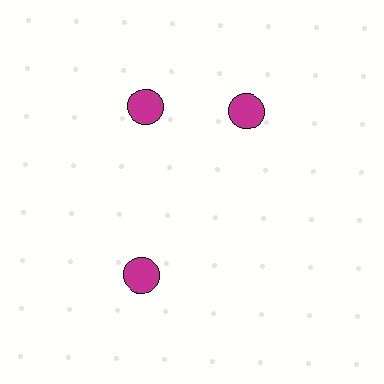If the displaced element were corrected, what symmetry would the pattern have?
It would have 3-fold rotational symmetry — the pattern would map onto itself every 120 degrees.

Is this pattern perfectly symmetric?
No. The 3 magenta circles are arranged in a ring, but one element near the 3 o'clock position is rotated out of alignment along the ring, breaking the 3-fold rotational symmetry.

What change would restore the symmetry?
The symmetry would be restored by rotating it back into even spacing with its neighbors so that all 3 circles sit at equal angles and equal distance from the center.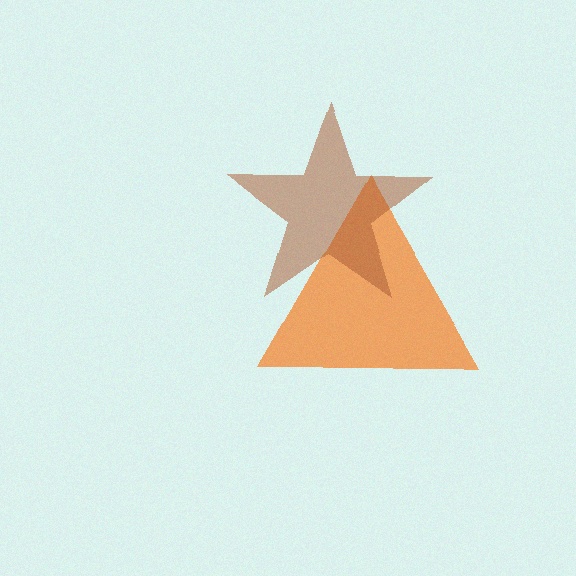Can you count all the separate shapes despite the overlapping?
Yes, there are 2 separate shapes.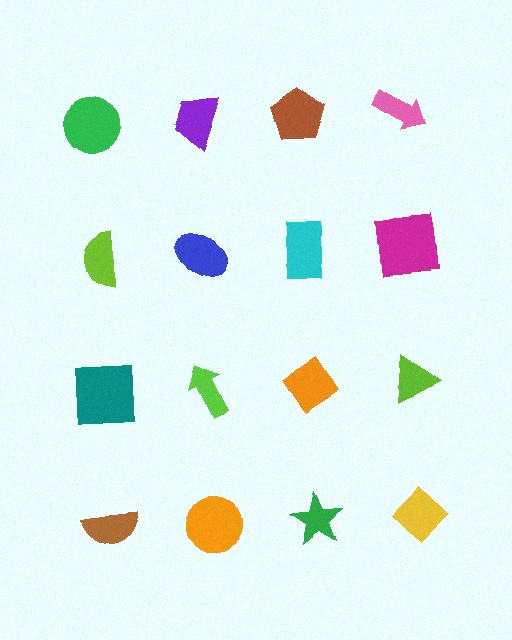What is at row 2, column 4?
A magenta square.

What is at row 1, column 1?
A green circle.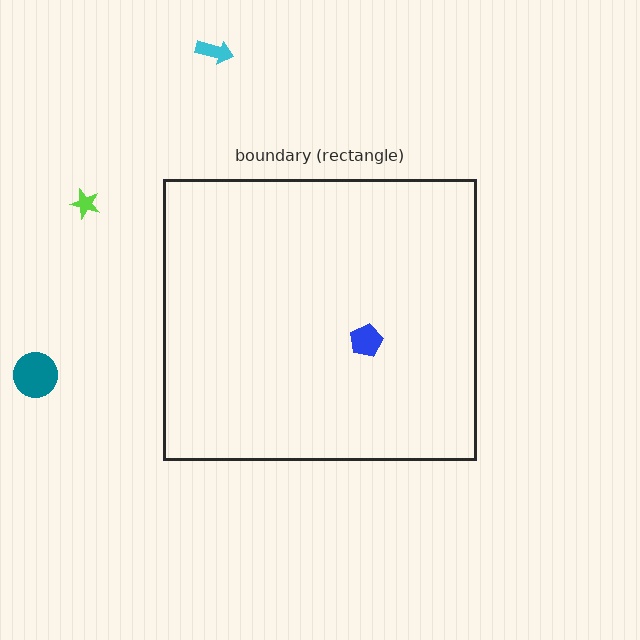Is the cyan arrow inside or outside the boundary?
Outside.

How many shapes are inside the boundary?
1 inside, 3 outside.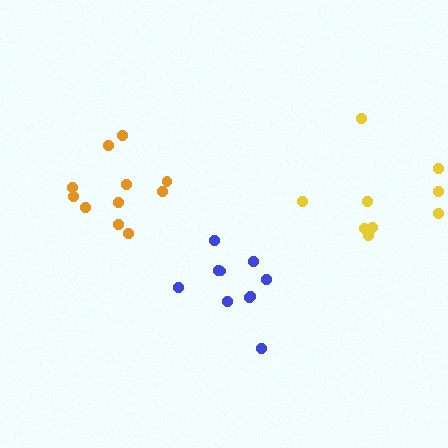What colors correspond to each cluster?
The clusters are colored: blue, orange, yellow.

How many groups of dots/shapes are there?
There are 3 groups.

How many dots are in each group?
Group 1: 10 dots, Group 2: 11 dots, Group 3: 9 dots (30 total).